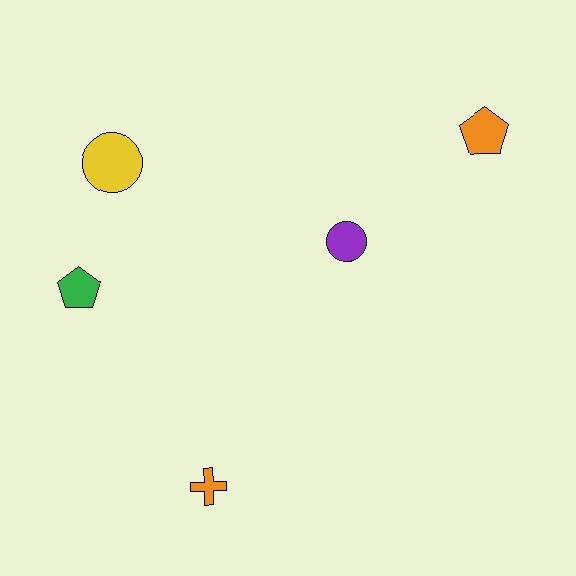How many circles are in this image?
There are 2 circles.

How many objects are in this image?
There are 5 objects.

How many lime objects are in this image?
There are no lime objects.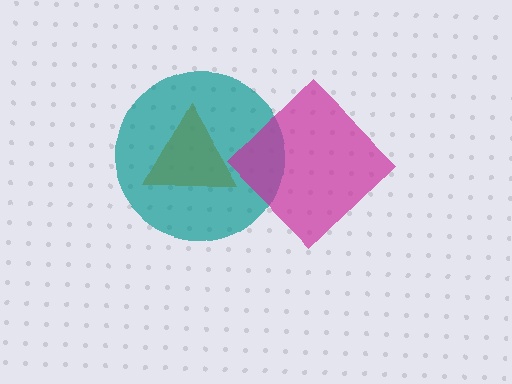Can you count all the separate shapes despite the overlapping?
Yes, there are 3 separate shapes.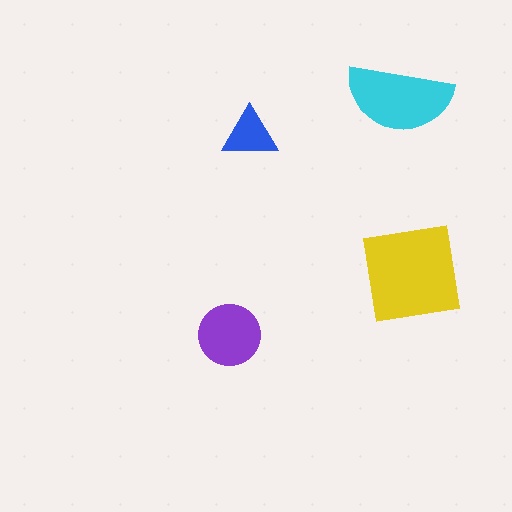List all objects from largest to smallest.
The yellow square, the cyan semicircle, the purple circle, the blue triangle.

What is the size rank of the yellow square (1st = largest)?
1st.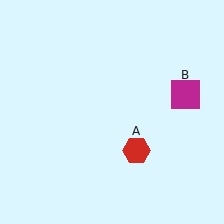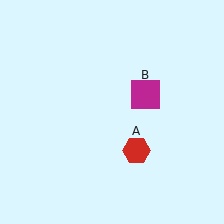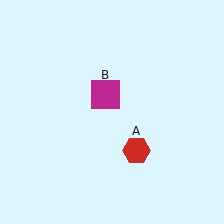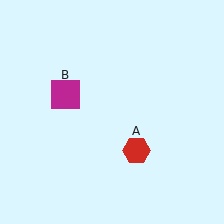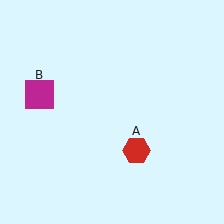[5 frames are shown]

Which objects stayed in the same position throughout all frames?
Red hexagon (object A) remained stationary.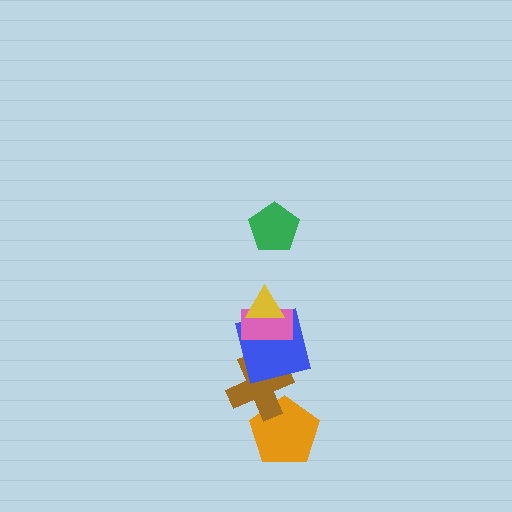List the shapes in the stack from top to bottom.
From top to bottom: the green pentagon, the yellow triangle, the pink rectangle, the blue square, the brown cross, the orange pentagon.